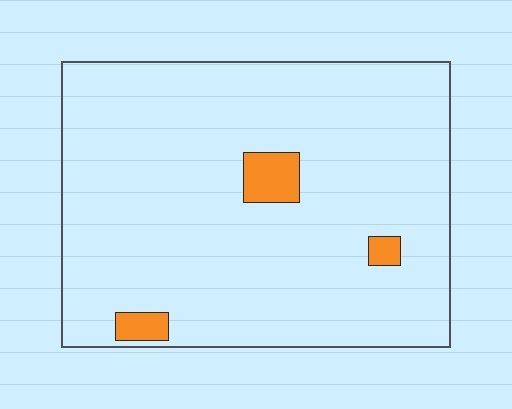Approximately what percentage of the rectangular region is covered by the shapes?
Approximately 5%.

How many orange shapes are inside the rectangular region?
3.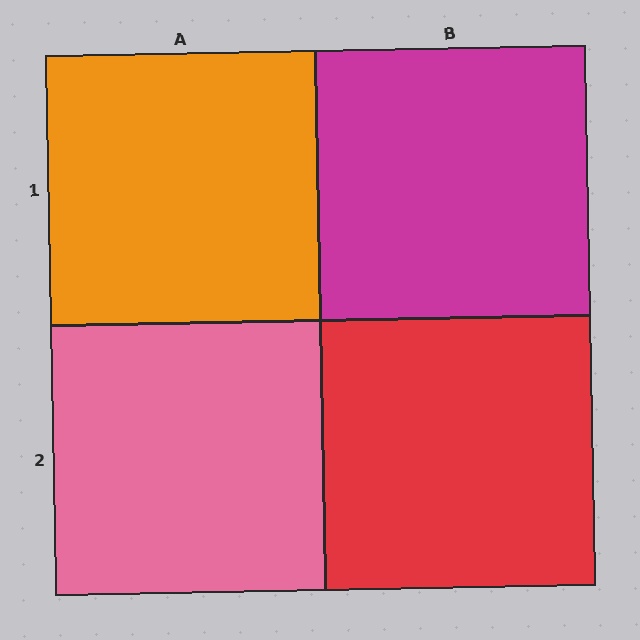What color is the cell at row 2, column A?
Pink.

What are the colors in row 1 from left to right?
Orange, magenta.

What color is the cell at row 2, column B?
Red.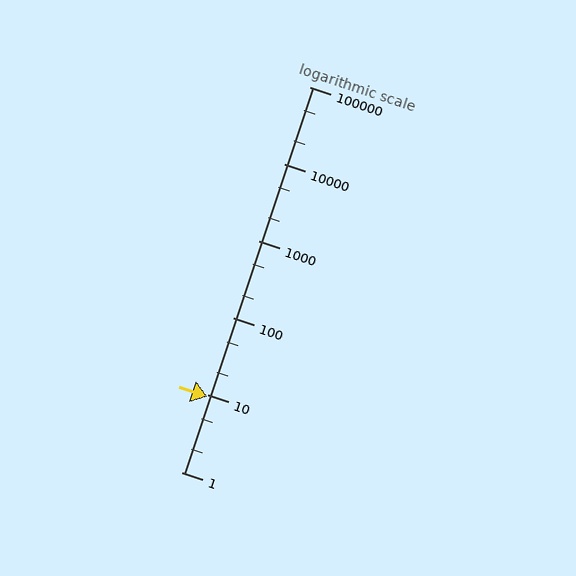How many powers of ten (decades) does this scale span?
The scale spans 5 decades, from 1 to 100000.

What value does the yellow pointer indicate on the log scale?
The pointer indicates approximately 9.4.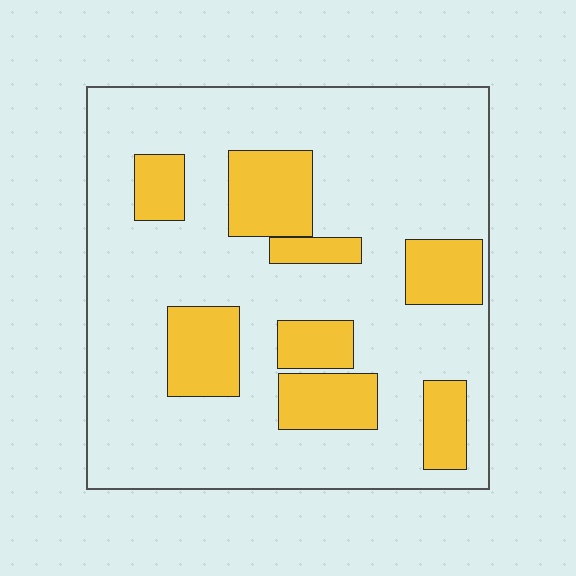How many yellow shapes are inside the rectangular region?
8.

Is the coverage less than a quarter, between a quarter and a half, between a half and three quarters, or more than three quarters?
Less than a quarter.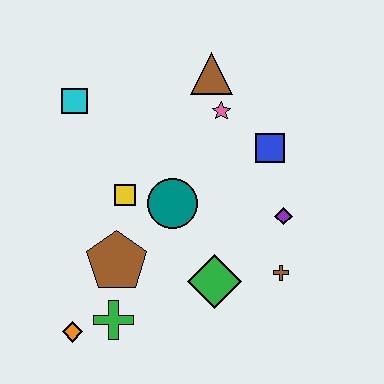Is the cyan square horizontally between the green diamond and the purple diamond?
No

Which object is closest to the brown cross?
The purple diamond is closest to the brown cross.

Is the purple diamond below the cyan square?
Yes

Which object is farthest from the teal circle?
The orange diamond is farthest from the teal circle.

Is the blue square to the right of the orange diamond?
Yes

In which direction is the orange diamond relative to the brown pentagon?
The orange diamond is below the brown pentagon.